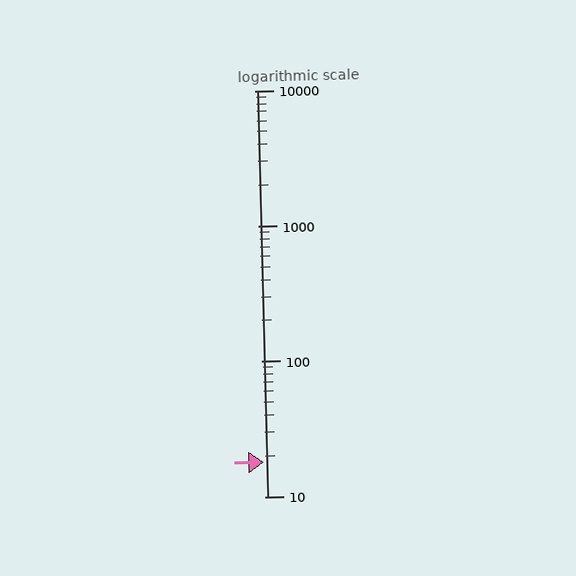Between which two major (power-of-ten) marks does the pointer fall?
The pointer is between 10 and 100.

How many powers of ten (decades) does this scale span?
The scale spans 3 decades, from 10 to 10000.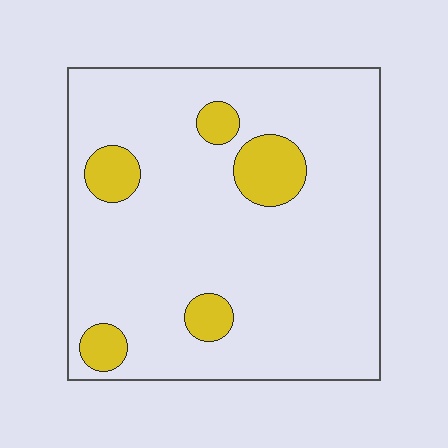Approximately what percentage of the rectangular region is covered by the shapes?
Approximately 10%.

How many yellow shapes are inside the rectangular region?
5.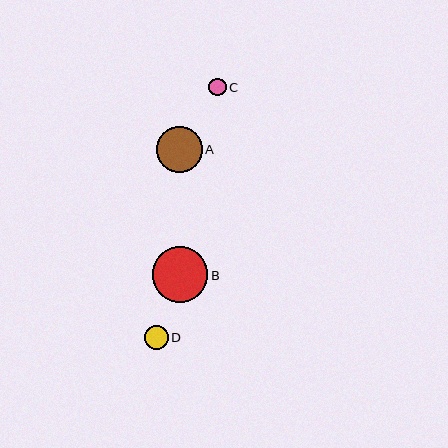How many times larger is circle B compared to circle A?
Circle B is approximately 1.2 times the size of circle A.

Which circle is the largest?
Circle B is the largest with a size of approximately 56 pixels.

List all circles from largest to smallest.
From largest to smallest: B, A, D, C.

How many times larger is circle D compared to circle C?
Circle D is approximately 1.4 times the size of circle C.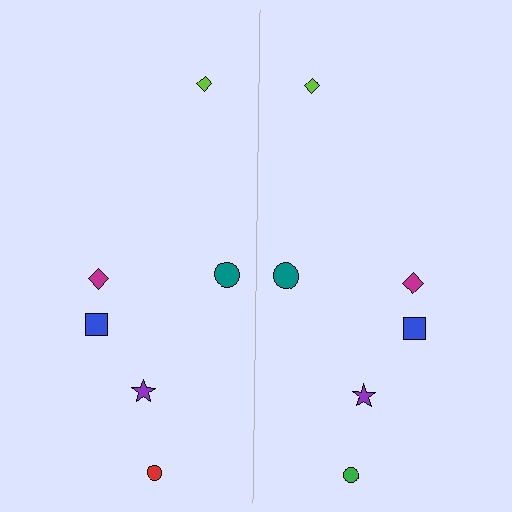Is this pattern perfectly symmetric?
No, the pattern is not perfectly symmetric. The green circle on the right side breaks the symmetry — its mirror counterpart is red.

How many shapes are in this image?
There are 12 shapes in this image.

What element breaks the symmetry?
The green circle on the right side breaks the symmetry — its mirror counterpart is red.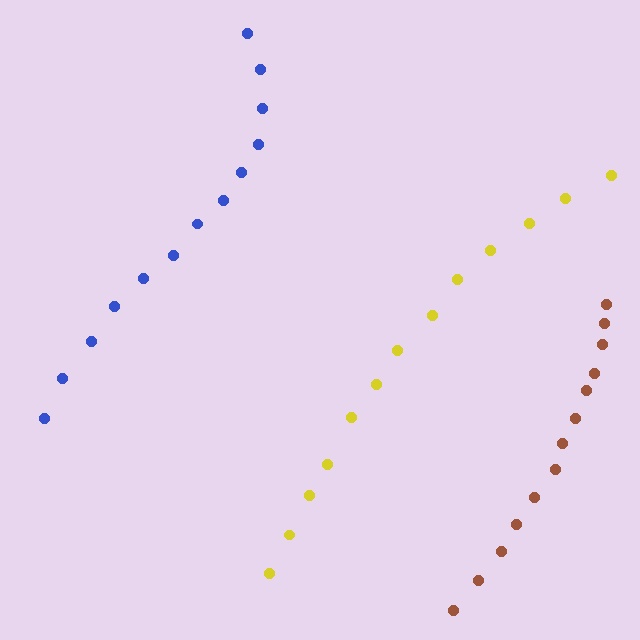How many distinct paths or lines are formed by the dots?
There are 3 distinct paths.